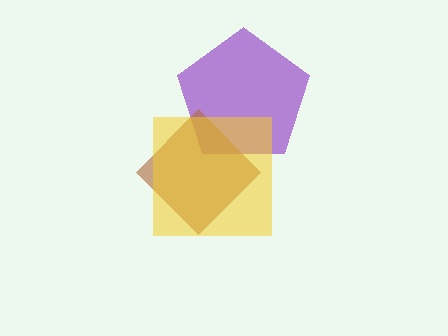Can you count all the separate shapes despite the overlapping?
Yes, there are 3 separate shapes.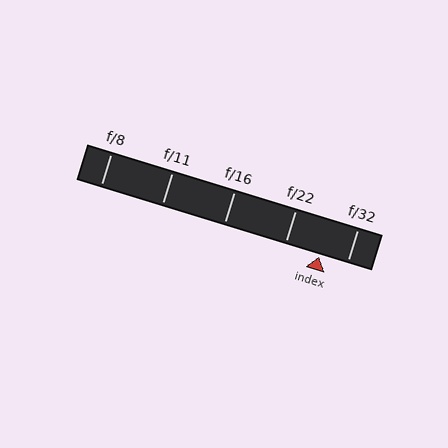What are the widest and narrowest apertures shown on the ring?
The widest aperture shown is f/8 and the narrowest is f/32.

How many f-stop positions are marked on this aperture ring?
There are 5 f-stop positions marked.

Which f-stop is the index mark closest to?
The index mark is closest to f/32.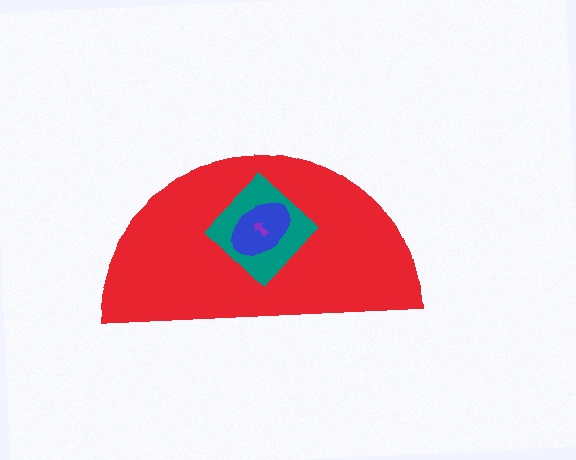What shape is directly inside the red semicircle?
The teal diamond.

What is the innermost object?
The purple arrow.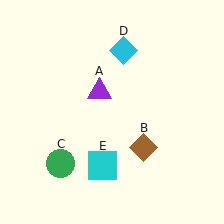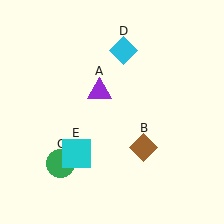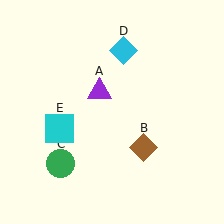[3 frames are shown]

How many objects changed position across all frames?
1 object changed position: cyan square (object E).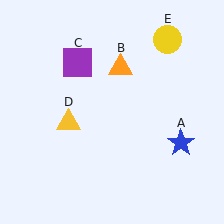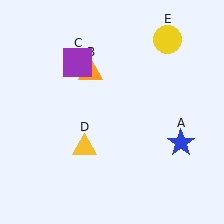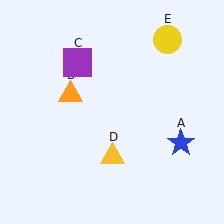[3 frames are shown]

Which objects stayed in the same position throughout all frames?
Blue star (object A) and purple square (object C) and yellow circle (object E) remained stationary.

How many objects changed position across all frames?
2 objects changed position: orange triangle (object B), yellow triangle (object D).